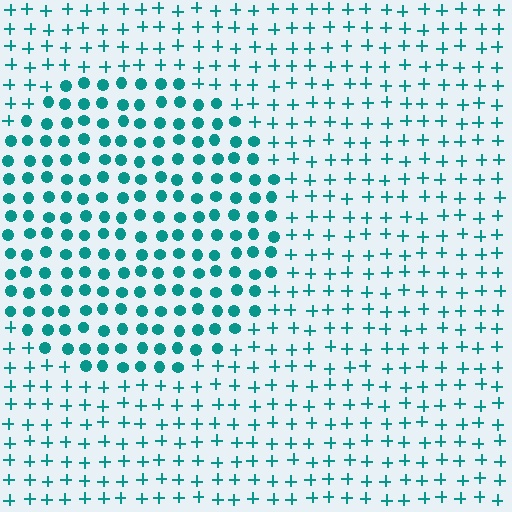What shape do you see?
I see a circle.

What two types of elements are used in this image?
The image uses circles inside the circle region and plus signs outside it.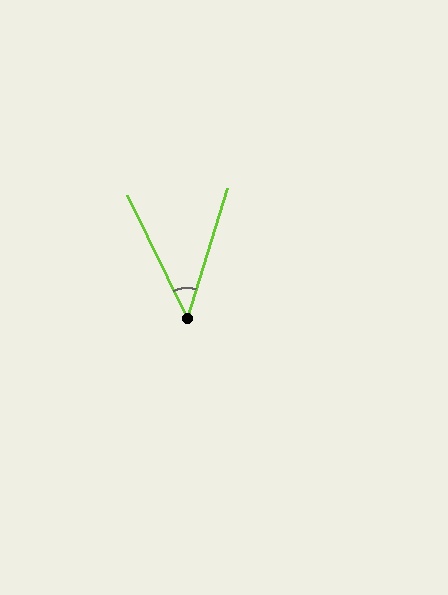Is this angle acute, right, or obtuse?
It is acute.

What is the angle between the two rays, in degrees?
Approximately 43 degrees.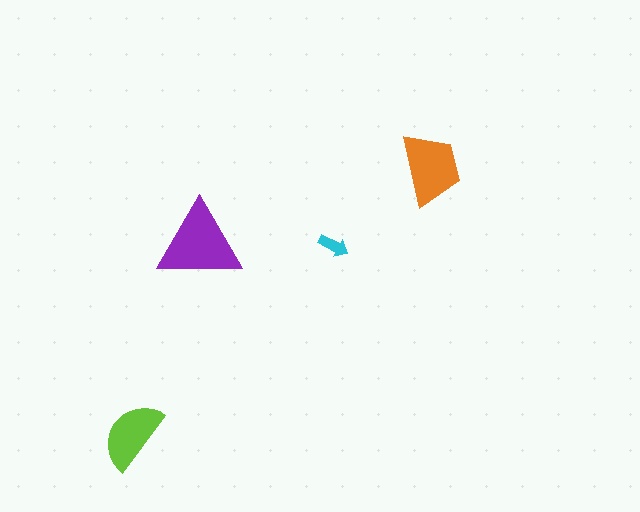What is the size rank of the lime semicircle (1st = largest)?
3rd.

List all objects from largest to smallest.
The purple triangle, the orange trapezoid, the lime semicircle, the cyan arrow.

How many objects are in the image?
There are 4 objects in the image.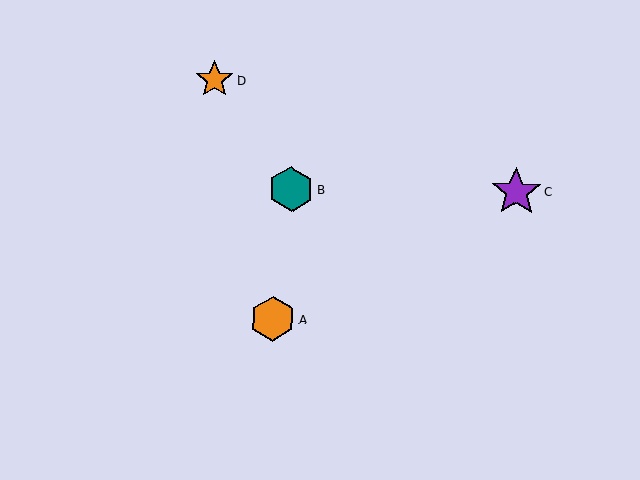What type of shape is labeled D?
Shape D is an orange star.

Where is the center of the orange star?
The center of the orange star is at (215, 80).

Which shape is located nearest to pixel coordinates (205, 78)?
The orange star (labeled D) at (215, 80) is nearest to that location.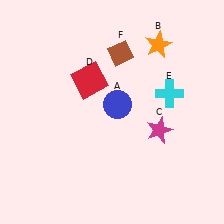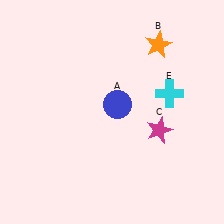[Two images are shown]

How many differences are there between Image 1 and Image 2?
There are 2 differences between the two images.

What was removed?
The red square (D), the brown diamond (F) were removed in Image 2.